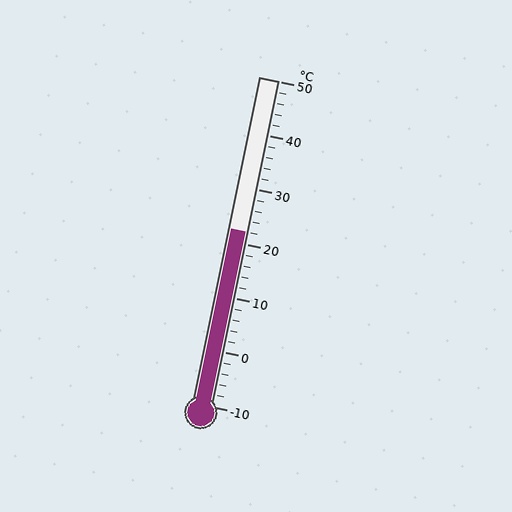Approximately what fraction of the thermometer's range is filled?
The thermometer is filled to approximately 55% of its range.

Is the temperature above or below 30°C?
The temperature is below 30°C.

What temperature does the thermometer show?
The thermometer shows approximately 22°C.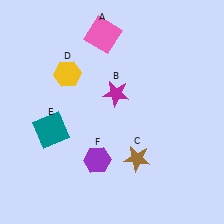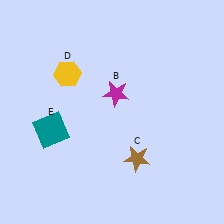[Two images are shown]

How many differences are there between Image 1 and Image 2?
There are 2 differences between the two images.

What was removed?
The purple hexagon (F), the pink square (A) were removed in Image 2.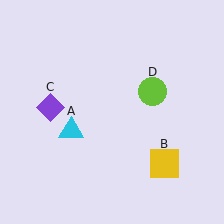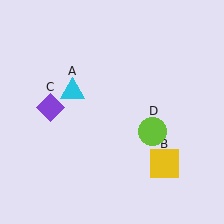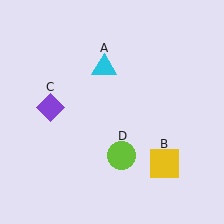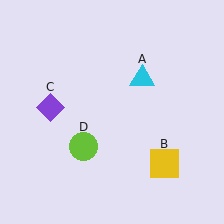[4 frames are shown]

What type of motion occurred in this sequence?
The cyan triangle (object A), lime circle (object D) rotated clockwise around the center of the scene.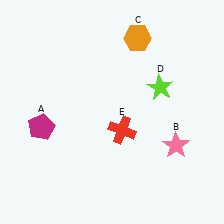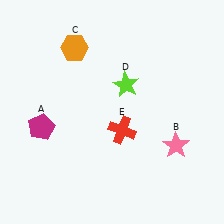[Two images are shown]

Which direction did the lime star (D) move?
The lime star (D) moved left.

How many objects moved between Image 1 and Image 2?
2 objects moved between the two images.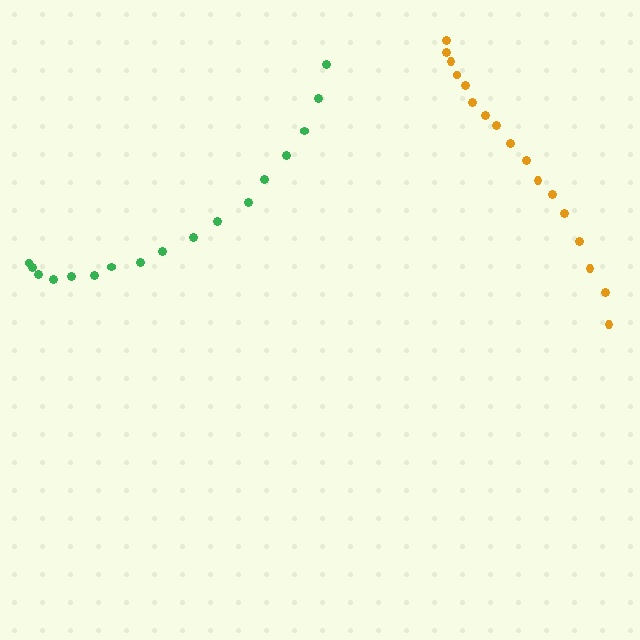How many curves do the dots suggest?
There are 2 distinct paths.